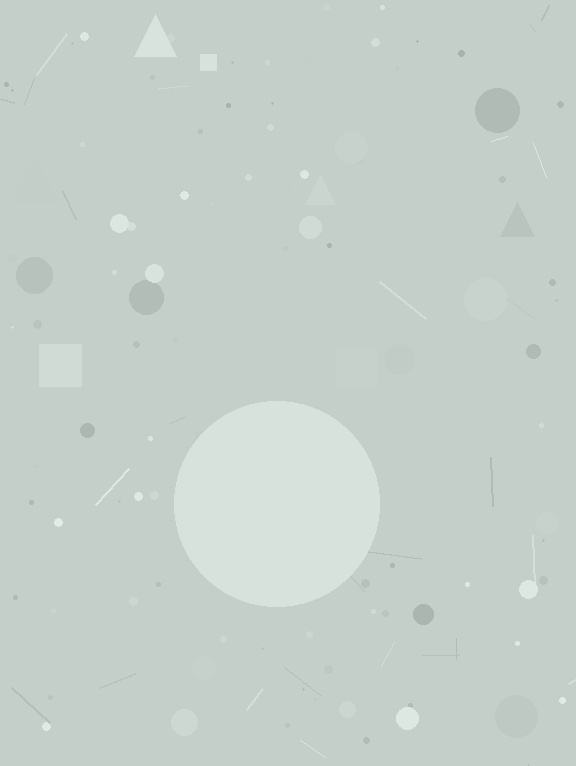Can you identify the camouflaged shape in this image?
The camouflaged shape is a circle.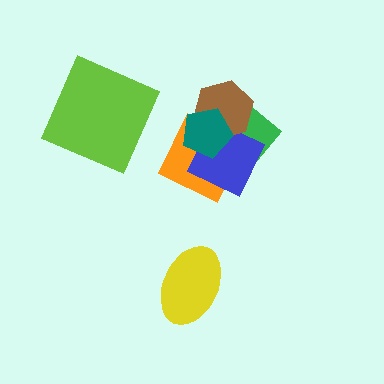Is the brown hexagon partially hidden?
Yes, it is partially covered by another shape.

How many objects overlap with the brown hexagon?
4 objects overlap with the brown hexagon.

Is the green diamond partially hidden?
Yes, it is partially covered by another shape.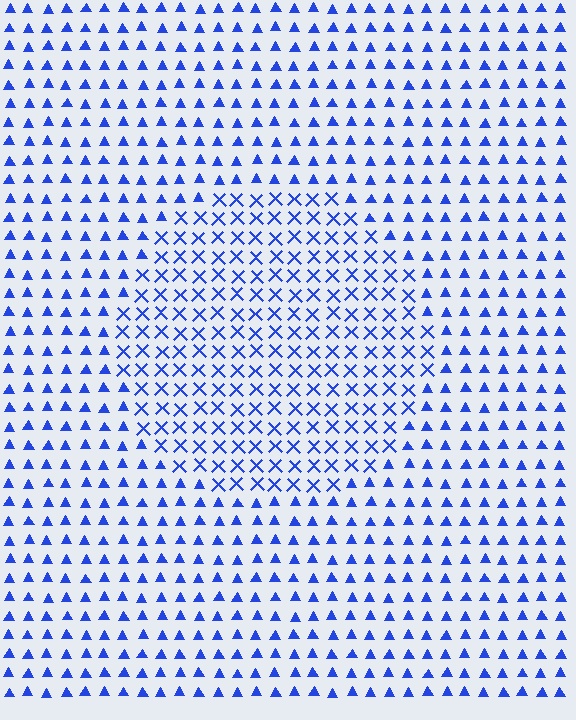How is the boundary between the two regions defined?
The boundary is defined by a change in element shape: X marks inside vs. triangles outside. All elements share the same color and spacing.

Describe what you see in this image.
The image is filled with small blue elements arranged in a uniform grid. A circle-shaped region contains X marks, while the surrounding area contains triangles. The boundary is defined purely by the change in element shape.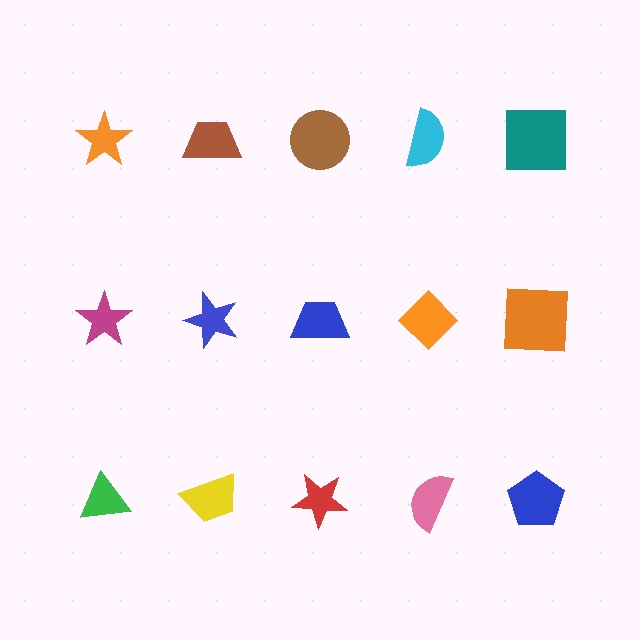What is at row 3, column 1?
A green triangle.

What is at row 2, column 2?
A blue star.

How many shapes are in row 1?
5 shapes.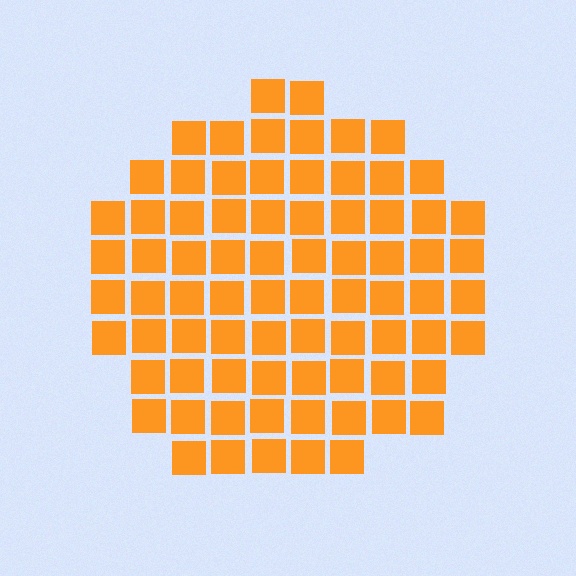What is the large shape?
The large shape is a circle.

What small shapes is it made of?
It is made of small squares.